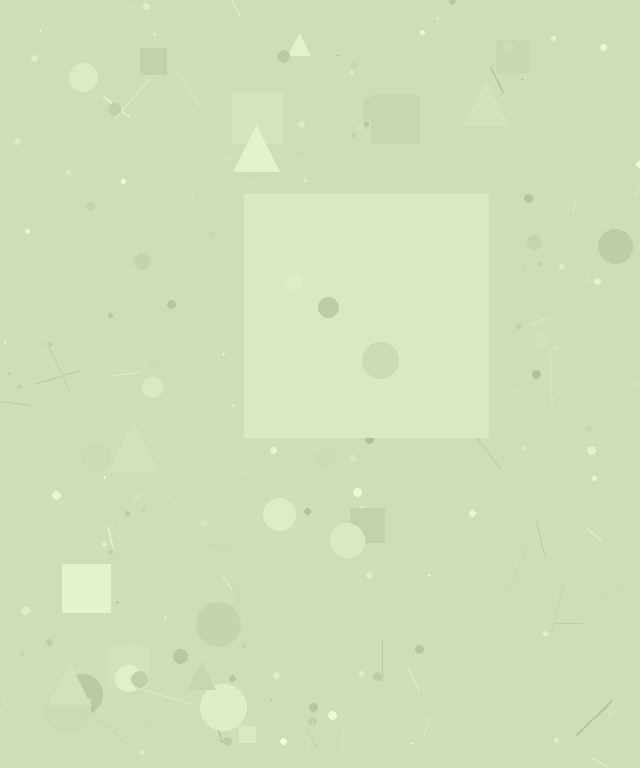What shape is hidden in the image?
A square is hidden in the image.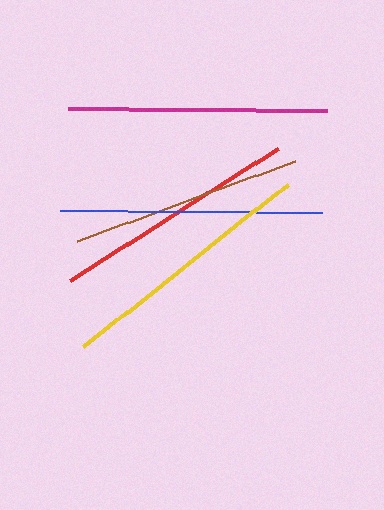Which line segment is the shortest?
The brown line is the shortest at approximately 232 pixels.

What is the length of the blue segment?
The blue segment is approximately 262 pixels long.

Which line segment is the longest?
The blue line is the longest at approximately 262 pixels.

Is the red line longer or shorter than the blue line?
The blue line is longer than the red line.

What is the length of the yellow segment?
The yellow segment is approximately 260 pixels long.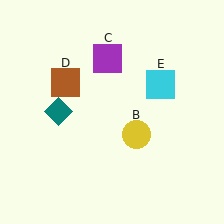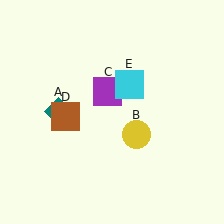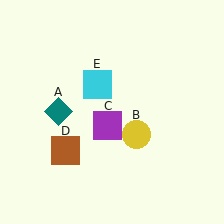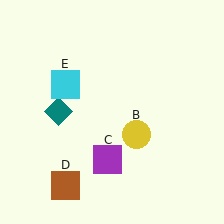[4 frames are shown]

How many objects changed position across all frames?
3 objects changed position: purple square (object C), brown square (object D), cyan square (object E).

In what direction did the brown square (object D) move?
The brown square (object D) moved down.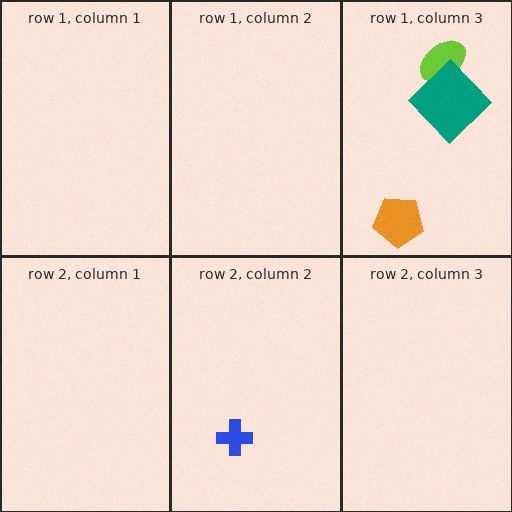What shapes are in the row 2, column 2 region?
The blue cross.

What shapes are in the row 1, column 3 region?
The lime ellipse, the teal diamond, the orange pentagon.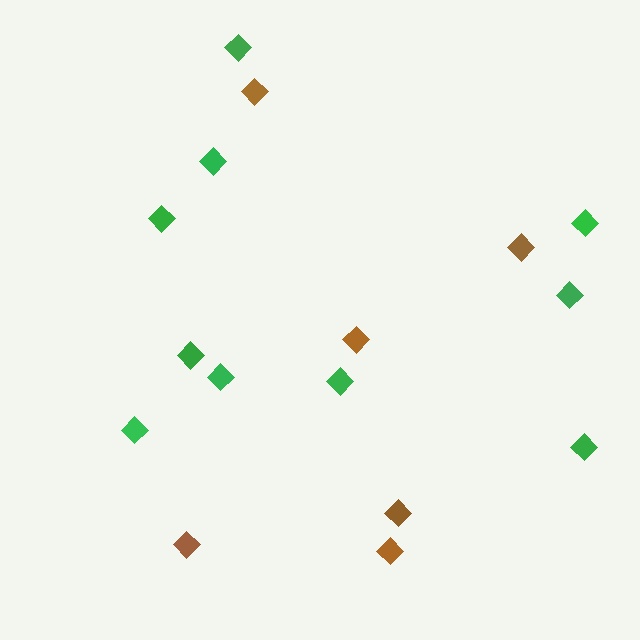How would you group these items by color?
There are 2 groups: one group of green diamonds (10) and one group of brown diamonds (6).